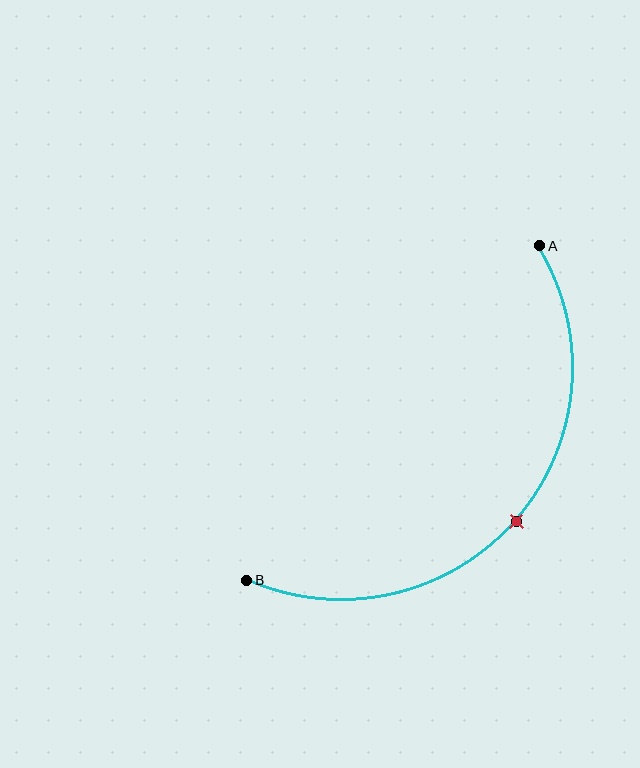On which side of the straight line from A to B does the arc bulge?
The arc bulges below and to the right of the straight line connecting A and B.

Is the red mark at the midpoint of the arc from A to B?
Yes. The red mark lies on the arc at equal arc-length from both A and B — it is the arc midpoint.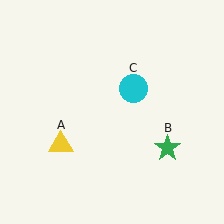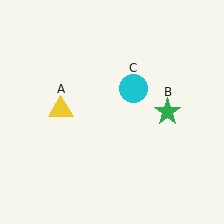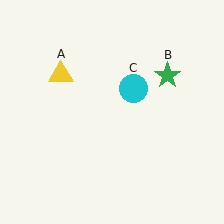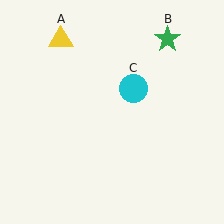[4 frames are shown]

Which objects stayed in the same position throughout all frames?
Cyan circle (object C) remained stationary.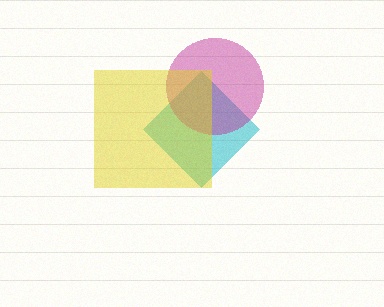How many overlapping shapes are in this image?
There are 3 overlapping shapes in the image.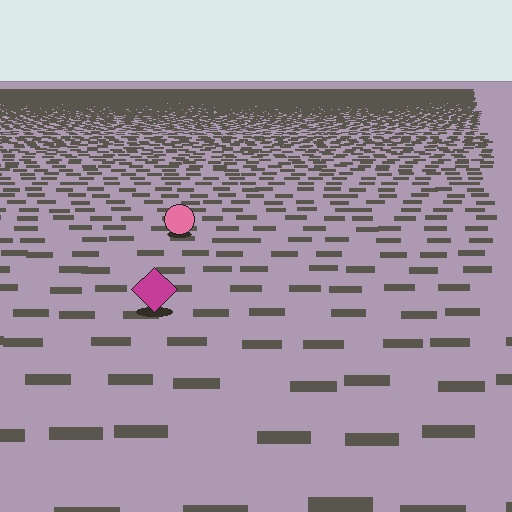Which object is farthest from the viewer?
The pink circle is farthest from the viewer. It appears smaller and the ground texture around it is denser.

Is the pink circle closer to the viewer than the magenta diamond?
No. The magenta diamond is closer — you can tell from the texture gradient: the ground texture is coarser near it.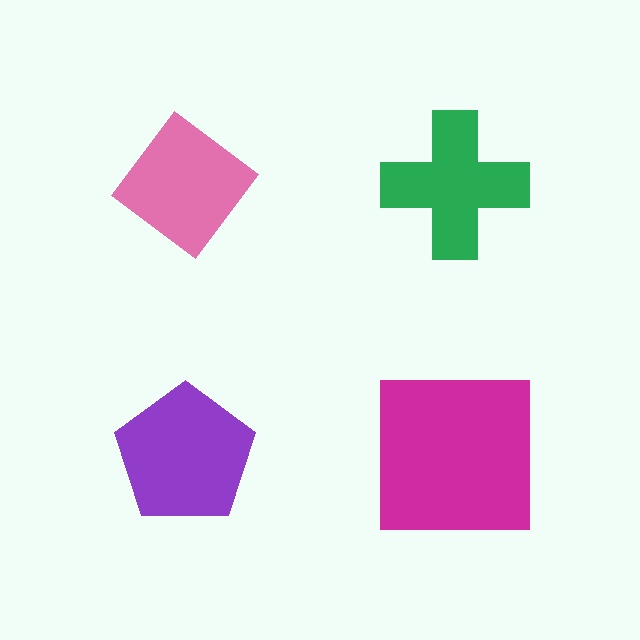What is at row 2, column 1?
A purple pentagon.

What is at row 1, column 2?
A green cross.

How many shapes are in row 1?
2 shapes.